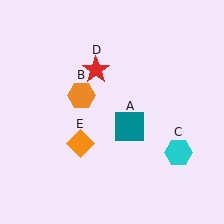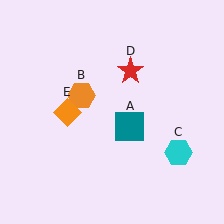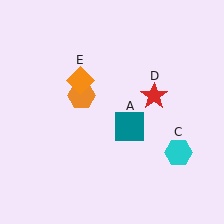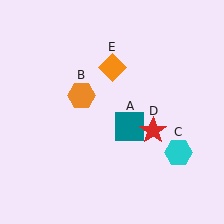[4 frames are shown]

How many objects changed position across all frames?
2 objects changed position: red star (object D), orange diamond (object E).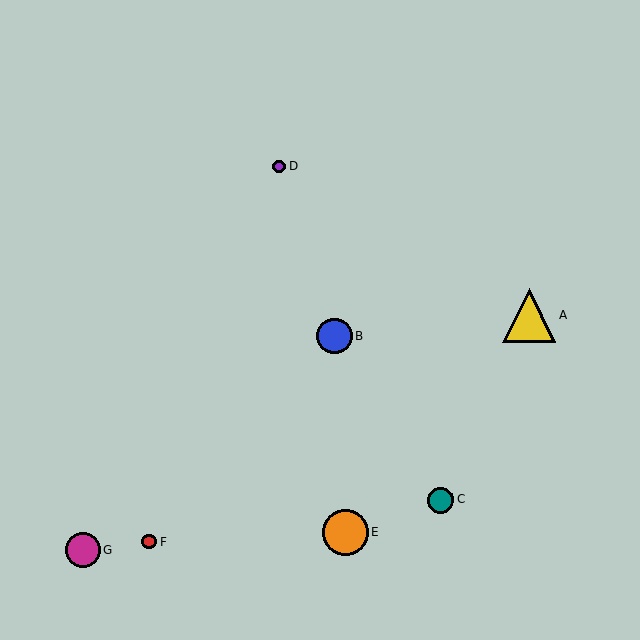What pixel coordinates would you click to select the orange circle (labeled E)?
Click at (345, 532) to select the orange circle E.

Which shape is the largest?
The yellow triangle (labeled A) is the largest.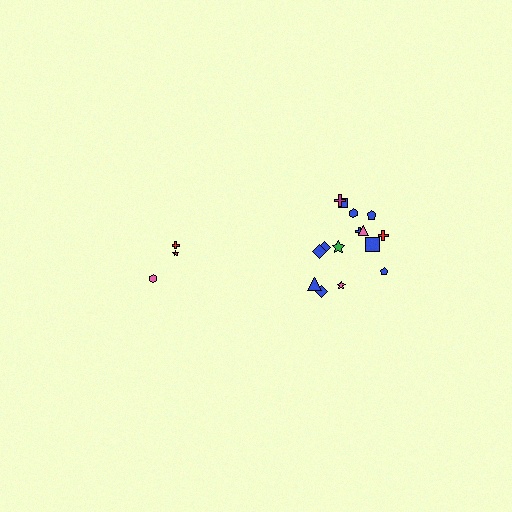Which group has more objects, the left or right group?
The right group.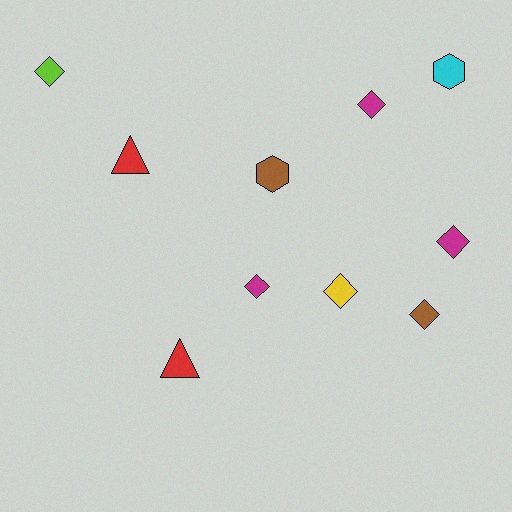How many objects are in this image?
There are 10 objects.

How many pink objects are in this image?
There are no pink objects.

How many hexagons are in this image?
There are 2 hexagons.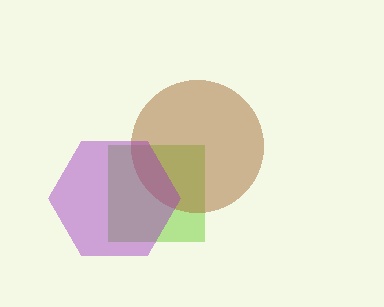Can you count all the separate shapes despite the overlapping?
Yes, there are 3 separate shapes.